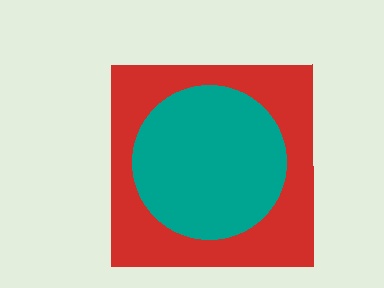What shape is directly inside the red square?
The teal circle.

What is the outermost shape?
The red square.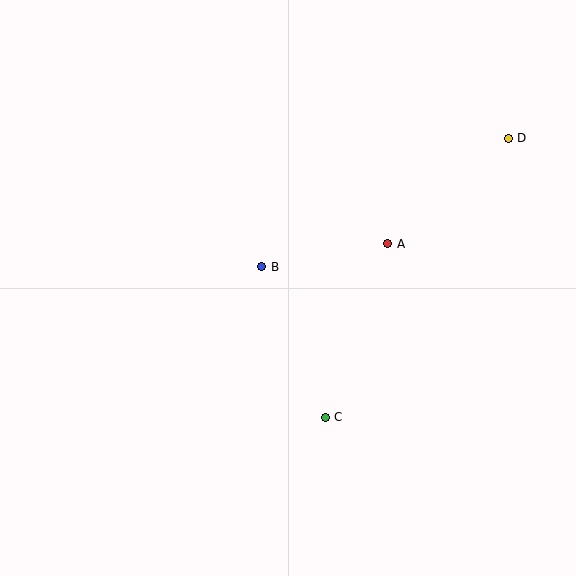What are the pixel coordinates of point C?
Point C is at (325, 417).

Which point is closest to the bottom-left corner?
Point C is closest to the bottom-left corner.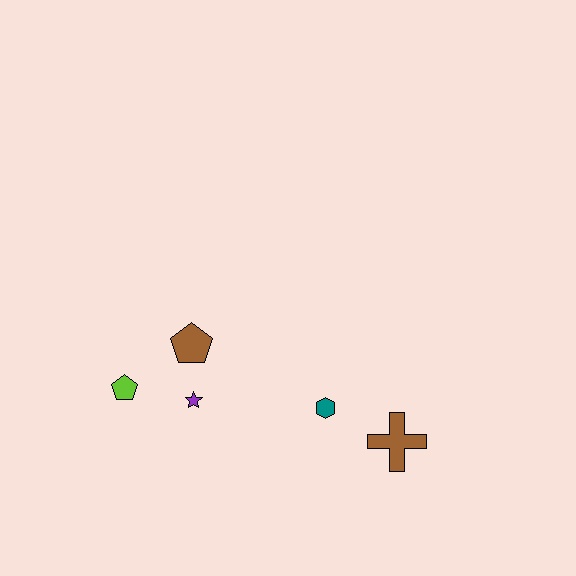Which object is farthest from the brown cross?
The lime pentagon is farthest from the brown cross.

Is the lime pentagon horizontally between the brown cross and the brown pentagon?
No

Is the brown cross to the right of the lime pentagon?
Yes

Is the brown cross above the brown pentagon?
No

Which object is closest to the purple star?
The brown pentagon is closest to the purple star.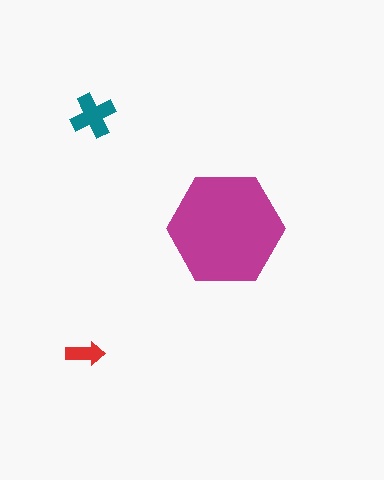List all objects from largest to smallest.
The magenta hexagon, the teal cross, the red arrow.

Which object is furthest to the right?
The magenta hexagon is rightmost.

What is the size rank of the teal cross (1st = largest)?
2nd.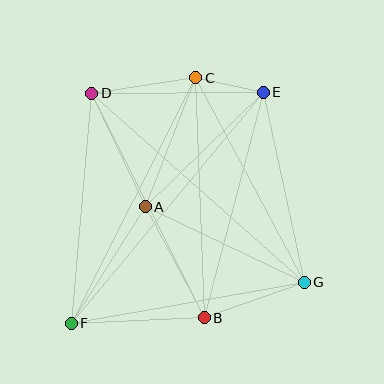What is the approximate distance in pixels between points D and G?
The distance between D and G is approximately 285 pixels.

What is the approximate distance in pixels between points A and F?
The distance between A and F is approximately 138 pixels.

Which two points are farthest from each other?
Points E and F are farthest from each other.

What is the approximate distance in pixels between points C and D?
The distance between C and D is approximately 105 pixels.